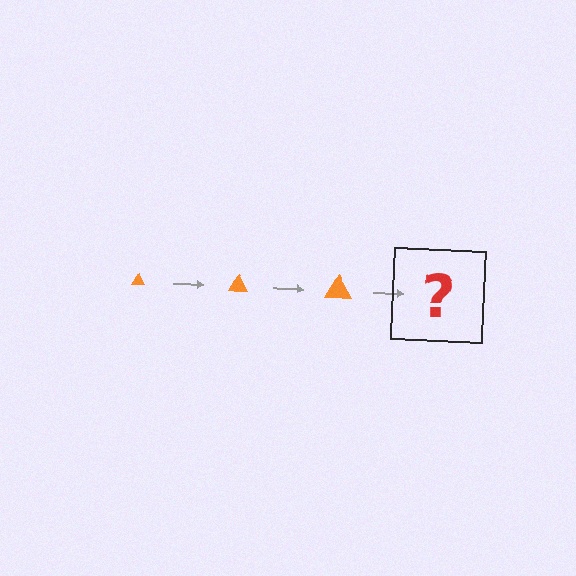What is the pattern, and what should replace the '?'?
The pattern is that the triangle gets progressively larger each step. The '?' should be an orange triangle, larger than the previous one.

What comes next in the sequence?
The next element should be an orange triangle, larger than the previous one.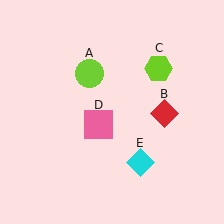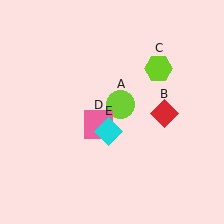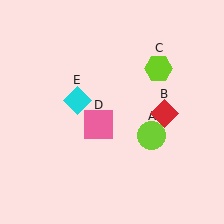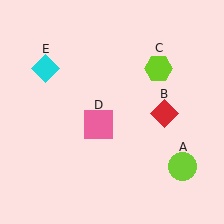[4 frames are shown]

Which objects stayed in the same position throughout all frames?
Red diamond (object B) and lime hexagon (object C) and pink square (object D) remained stationary.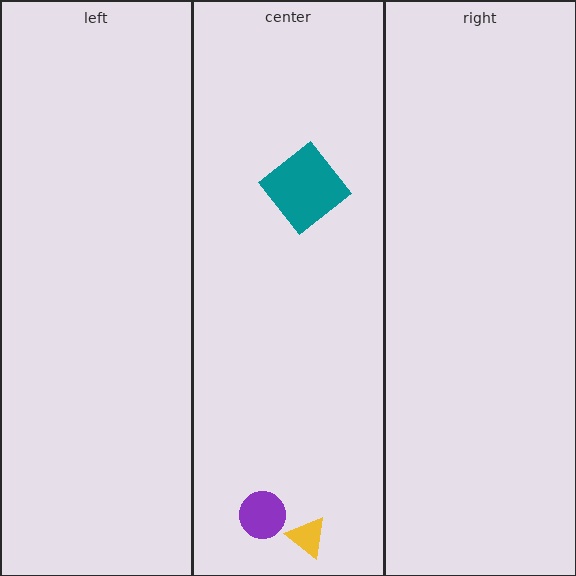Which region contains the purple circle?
The center region.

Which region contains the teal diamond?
The center region.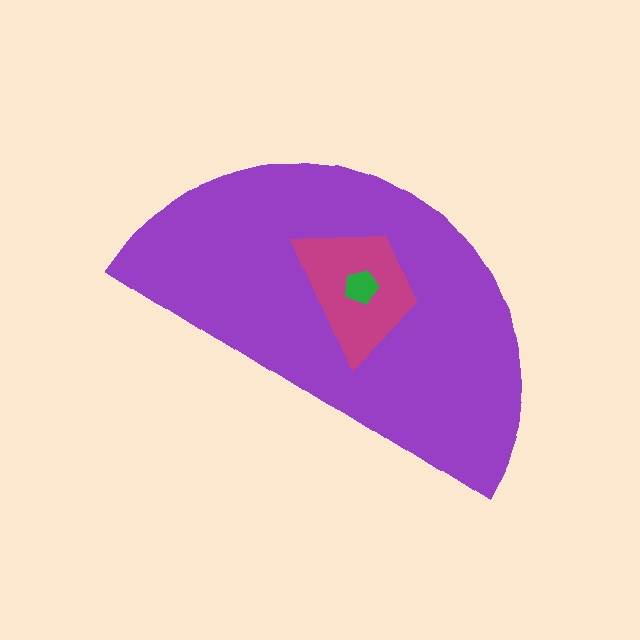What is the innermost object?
The green pentagon.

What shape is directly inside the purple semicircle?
The magenta trapezoid.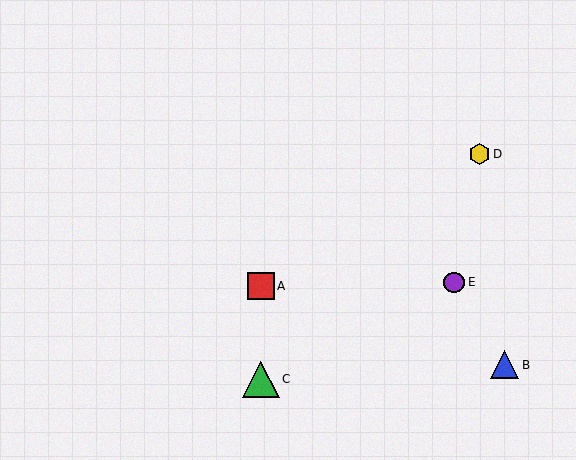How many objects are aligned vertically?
2 objects (A, C) are aligned vertically.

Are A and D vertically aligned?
No, A is at x≈261 and D is at x≈479.